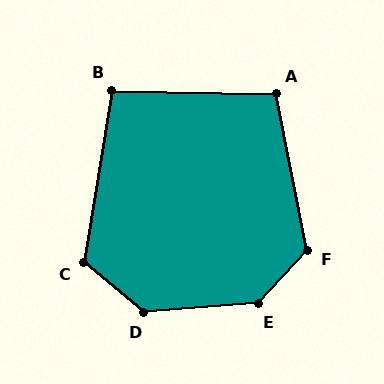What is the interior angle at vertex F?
Approximately 126 degrees (obtuse).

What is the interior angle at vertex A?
Approximately 102 degrees (obtuse).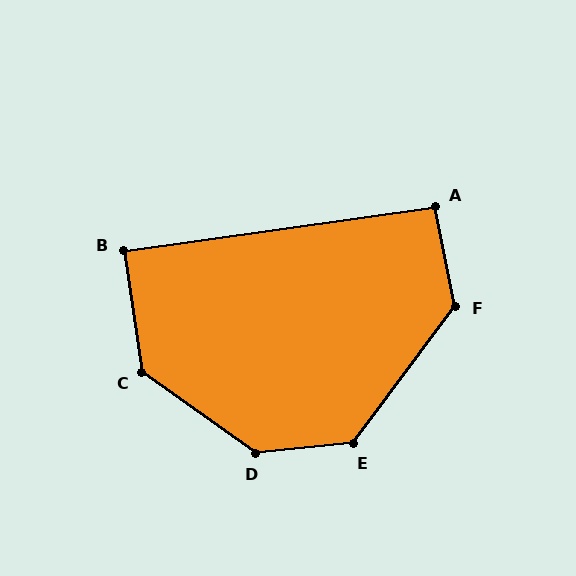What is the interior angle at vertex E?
Approximately 133 degrees (obtuse).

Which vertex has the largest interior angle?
D, at approximately 139 degrees.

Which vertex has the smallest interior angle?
B, at approximately 89 degrees.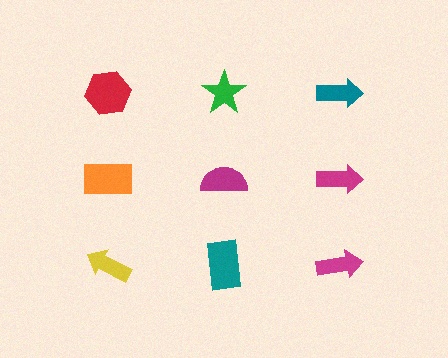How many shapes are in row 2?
3 shapes.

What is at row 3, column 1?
A yellow arrow.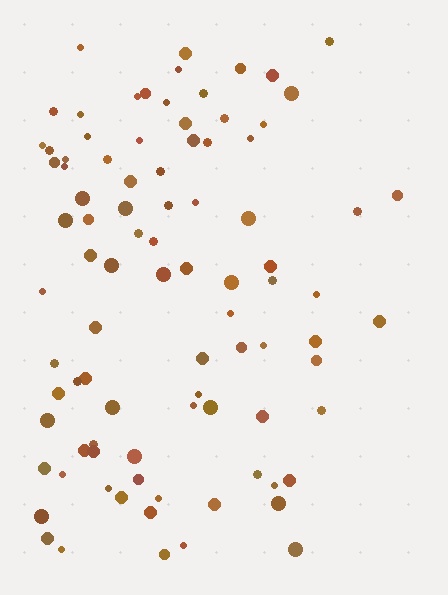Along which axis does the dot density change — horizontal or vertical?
Horizontal.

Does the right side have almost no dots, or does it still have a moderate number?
Still a moderate number, just noticeably fewer than the left.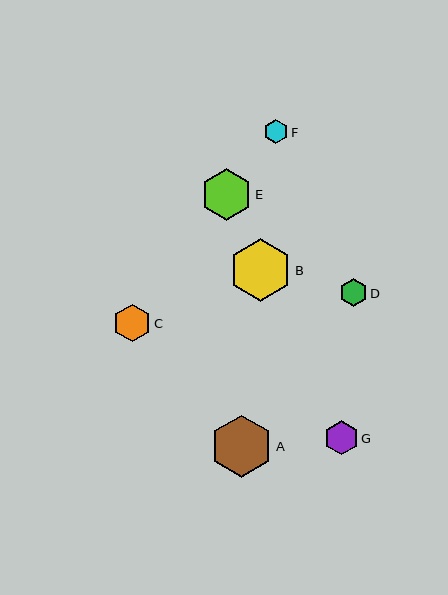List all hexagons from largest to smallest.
From largest to smallest: B, A, E, C, G, D, F.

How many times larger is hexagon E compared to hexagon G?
Hexagon E is approximately 1.5 times the size of hexagon G.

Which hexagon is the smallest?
Hexagon F is the smallest with a size of approximately 24 pixels.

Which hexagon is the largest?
Hexagon B is the largest with a size of approximately 63 pixels.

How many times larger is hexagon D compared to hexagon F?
Hexagon D is approximately 1.1 times the size of hexagon F.